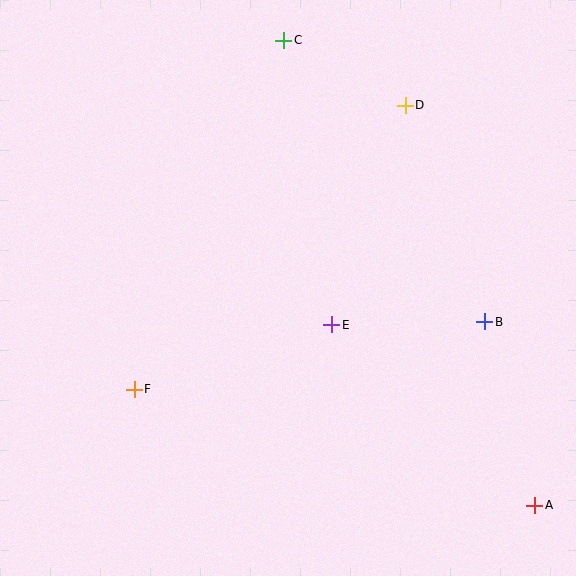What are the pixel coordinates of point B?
Point B is at (485, 322).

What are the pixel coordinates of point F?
Point F is at (134, 389).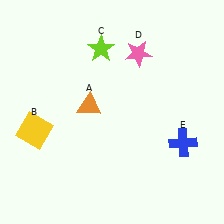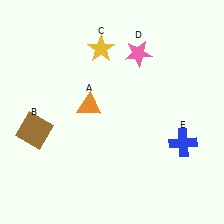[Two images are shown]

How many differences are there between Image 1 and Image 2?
There are 2 differences between the two images.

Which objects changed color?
B changed from yellow to brown. C changed from lime to yellow.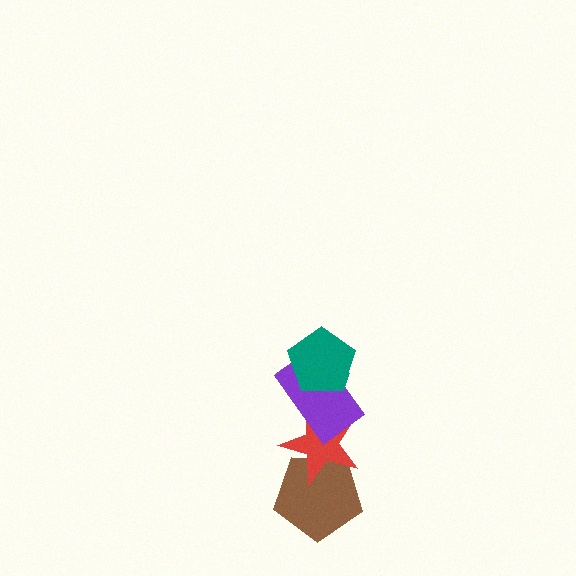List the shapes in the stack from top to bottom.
From top to bottom: the teal pentagon, the purple rectangle, the red star, the brown pentagon.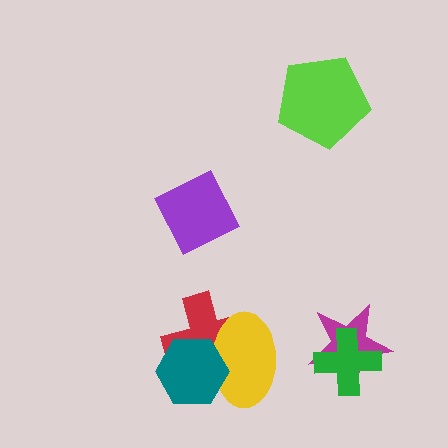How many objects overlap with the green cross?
1 object overlaps with the green cross.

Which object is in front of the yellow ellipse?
The teal hexagon is in front of the yellow ellipse.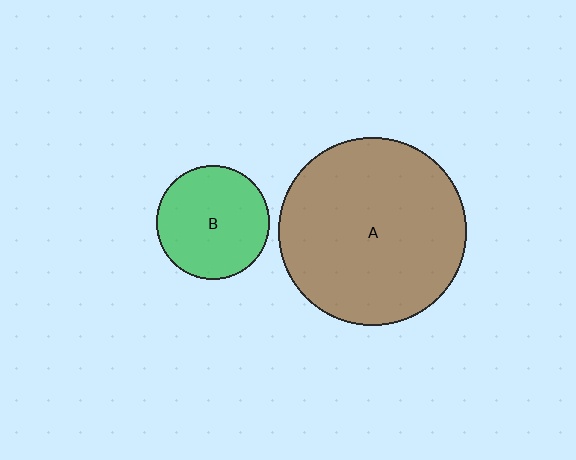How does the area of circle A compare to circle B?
Approximately 2.7 times.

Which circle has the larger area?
Circle A (brown).